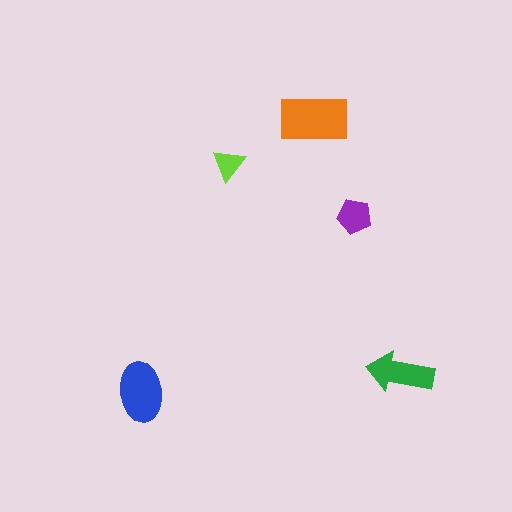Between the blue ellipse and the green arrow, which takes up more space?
The blue ellipse.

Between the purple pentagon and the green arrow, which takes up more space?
The green arrow.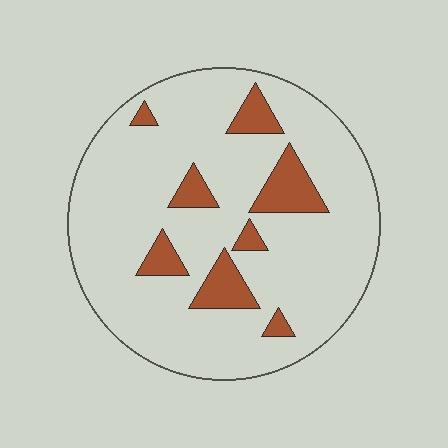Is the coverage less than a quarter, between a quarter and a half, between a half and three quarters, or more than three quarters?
Less than a quarter.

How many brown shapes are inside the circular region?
8.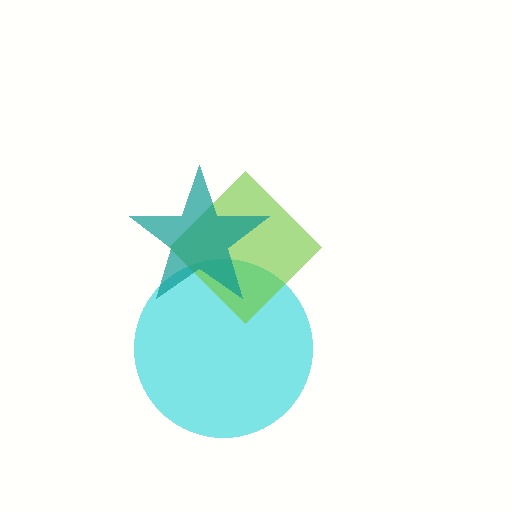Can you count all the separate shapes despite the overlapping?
Yes, there are 3 separate shapes.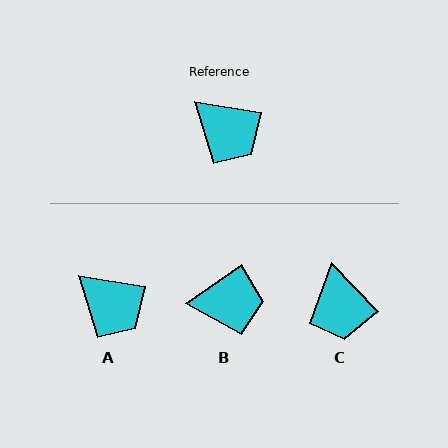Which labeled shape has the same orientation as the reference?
A.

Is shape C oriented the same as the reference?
No, it is off by about 37 degrees.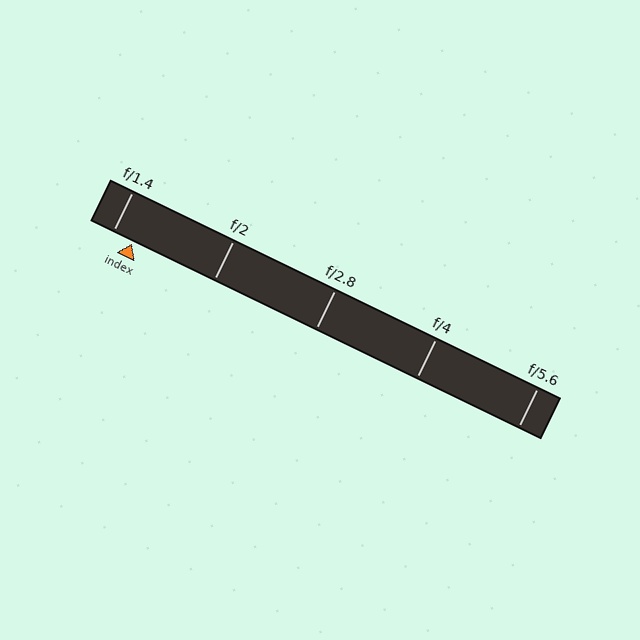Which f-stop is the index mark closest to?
The index mark is closest to f/1.4.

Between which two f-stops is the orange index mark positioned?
The index mark is between f/1.4 and f/2.